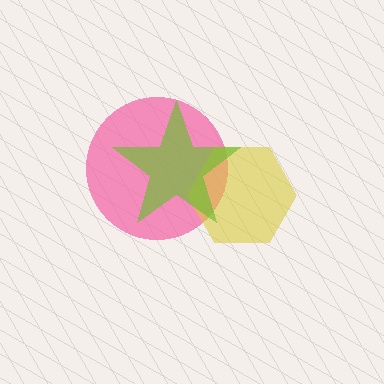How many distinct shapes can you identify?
There are 3 distinct shapes: a pink circle, a yellow hexagon, a lime star.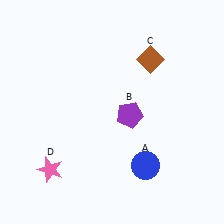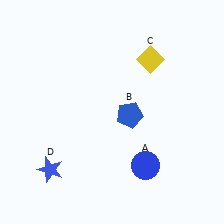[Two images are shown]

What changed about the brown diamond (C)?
In Image 1, C is brown. In Image 2, it changed to yellow.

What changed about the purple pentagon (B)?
In Image 1, B is purple. In Image 2, it changed to blue.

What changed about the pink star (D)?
In Image 1, D is pink. In Image 2, it changed to blue.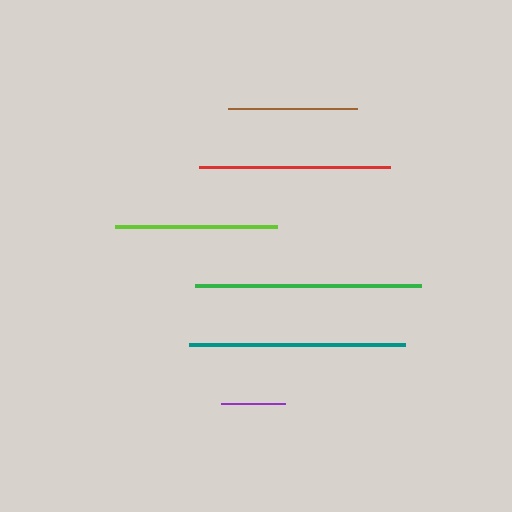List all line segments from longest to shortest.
From longest to shortest: green, teal, red, lime, brown, purple.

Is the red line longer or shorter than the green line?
The green line is longer than the red line.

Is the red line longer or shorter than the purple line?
The red line is longer than the purple line.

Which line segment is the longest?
The green line is the longest at approximately 226 pixels.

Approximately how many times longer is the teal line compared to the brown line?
The teal line is approximately 1.7 times the length of the brown line.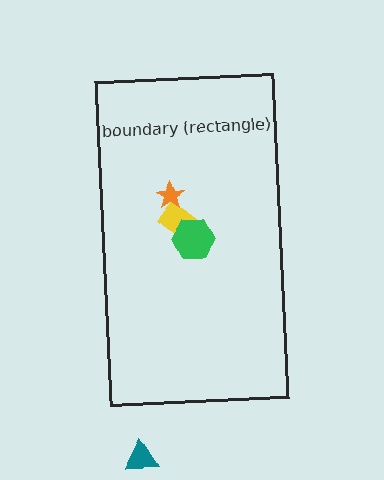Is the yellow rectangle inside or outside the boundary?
Inside.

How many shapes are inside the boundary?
3 inside, 1 outside.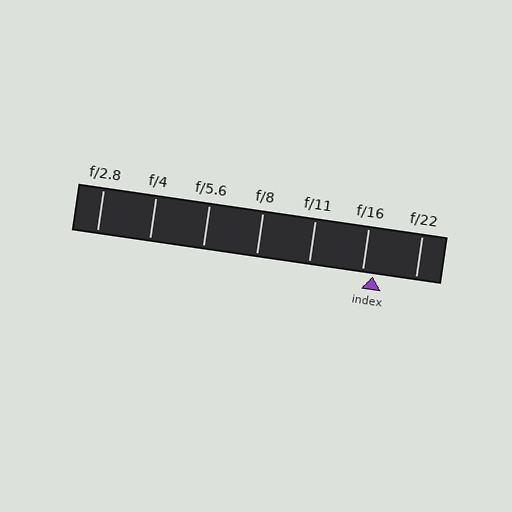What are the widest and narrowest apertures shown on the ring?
The widest aperture shown is f/2.8 and the narrowest is f/22.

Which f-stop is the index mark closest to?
The index mark is closest to f/16.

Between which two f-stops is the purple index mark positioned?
The index mark is between f/16 and f/22.